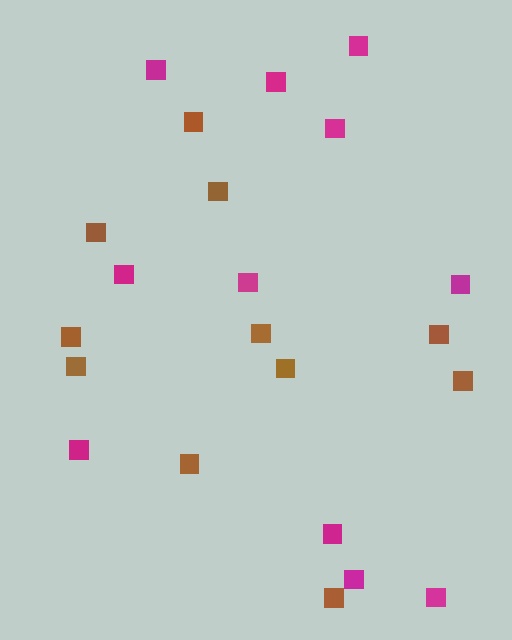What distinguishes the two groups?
There are 2 groups: one group of magenta squares (11) and one group of brown squares (11).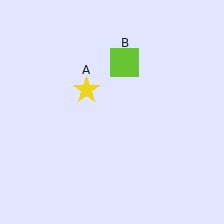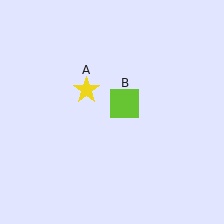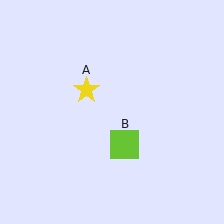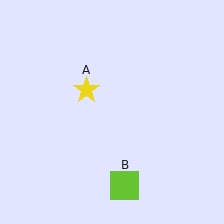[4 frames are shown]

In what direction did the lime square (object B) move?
The lime square (object B) moved down.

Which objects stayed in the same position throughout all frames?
Yellow star (object A) remained stationary.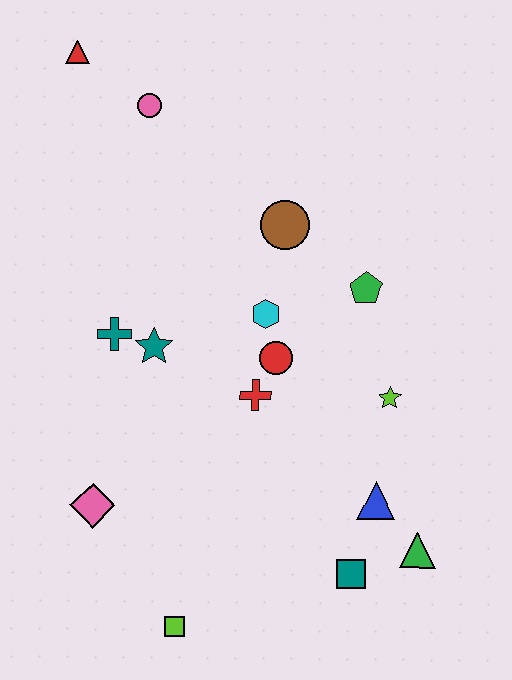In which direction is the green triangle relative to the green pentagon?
The green triangle is below the green pentagon.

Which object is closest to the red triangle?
The pink circle is closest to the red triangle.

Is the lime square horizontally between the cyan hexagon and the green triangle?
No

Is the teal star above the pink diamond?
Yes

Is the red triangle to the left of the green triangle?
Yes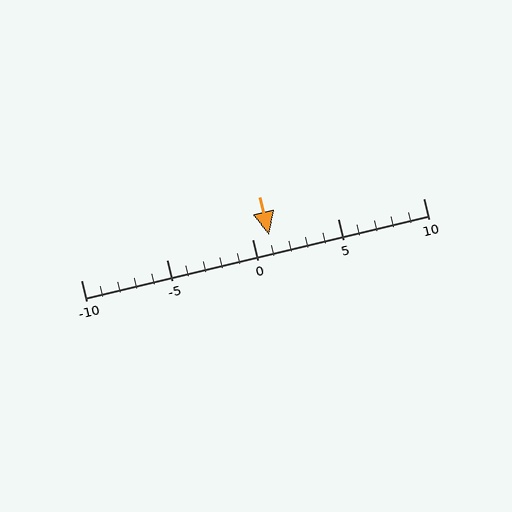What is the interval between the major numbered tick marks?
The major tick marks are spaced 5 units apart.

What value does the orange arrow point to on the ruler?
The orange arrow points to approximately 1.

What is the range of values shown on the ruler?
The ruler shows values from -10 to 10.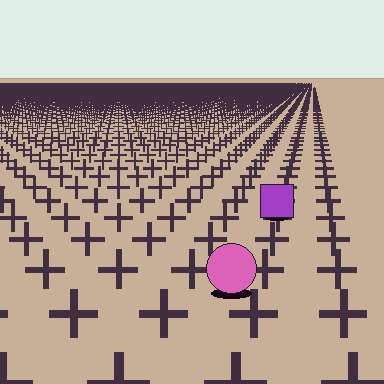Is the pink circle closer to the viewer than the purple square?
Yes. The pink circle is closer — you can tell from the texture gradient: the ground texture is coarser near it.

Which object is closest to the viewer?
The pink circle is closest. The texture marks near it are larger and more spread out.